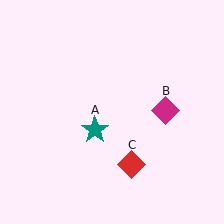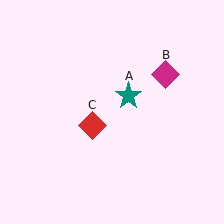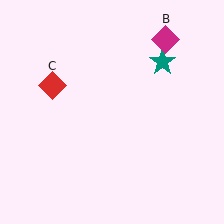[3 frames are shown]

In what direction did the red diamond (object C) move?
The red diamond (object C) moved up and to the left.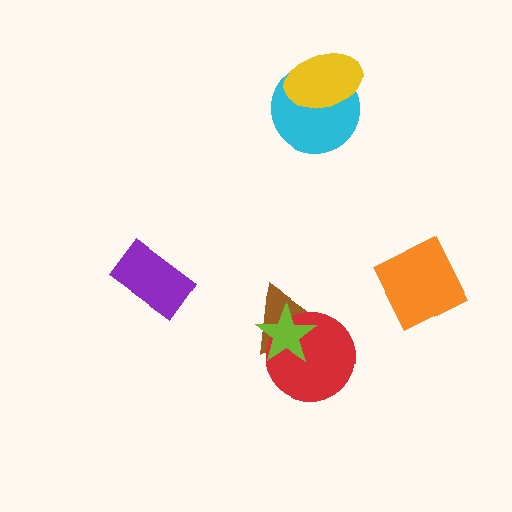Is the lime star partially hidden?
No, no other shape covers it.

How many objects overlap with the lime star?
2 objects overlap with the lime star.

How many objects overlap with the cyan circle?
1 object overlaps with the cyan circle.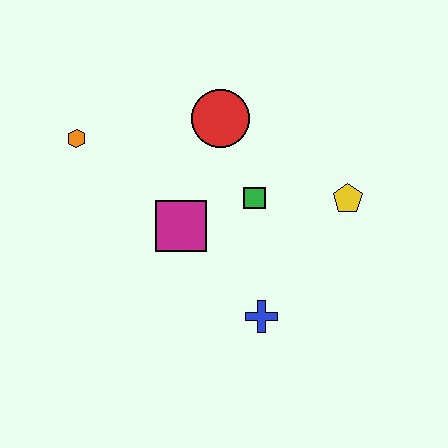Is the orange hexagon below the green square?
No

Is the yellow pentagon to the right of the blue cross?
Yes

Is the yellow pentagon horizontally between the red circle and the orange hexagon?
No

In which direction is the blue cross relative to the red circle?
The blue cross is below the red circle.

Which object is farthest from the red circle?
The blue cross is farthest from the red circle.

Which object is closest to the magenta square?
The green square is closest to the magenta square.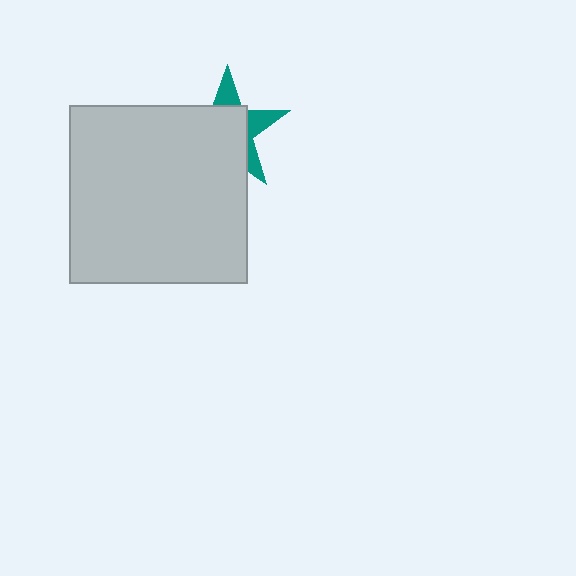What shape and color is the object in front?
The object in front is a light gray square.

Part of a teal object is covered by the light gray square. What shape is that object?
It is a star.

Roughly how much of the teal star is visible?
A small part of it is visible (roughly 34%).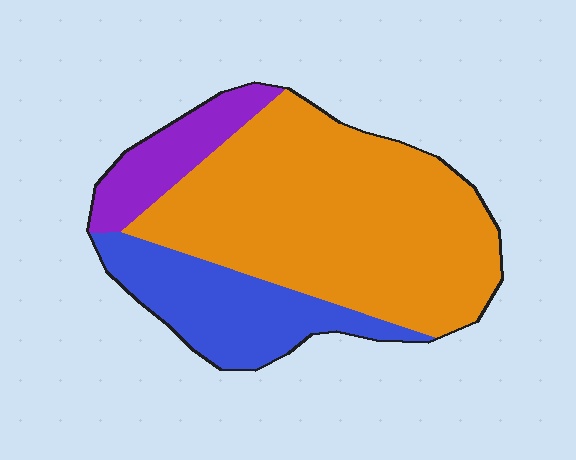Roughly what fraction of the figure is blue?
Blue covers roughly 25% of the figure.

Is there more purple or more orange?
Orange.